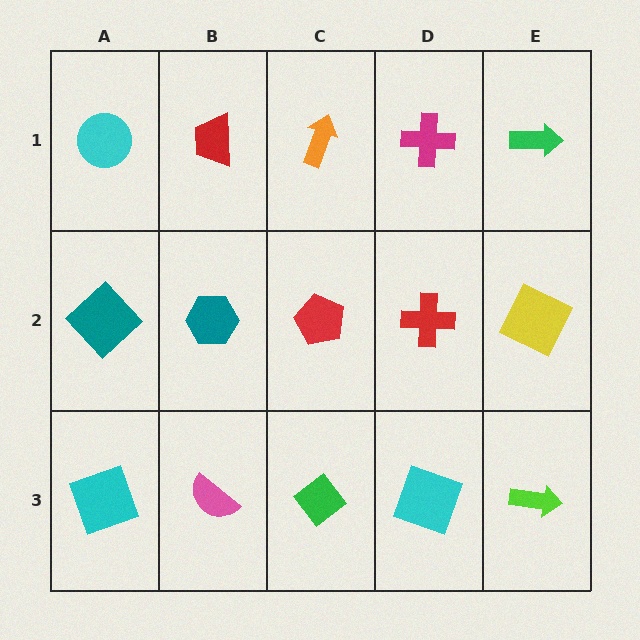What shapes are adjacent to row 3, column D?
A red cross (row 2, column D), a green diamond (row 3, column C), a lime arrow (row 3, column E).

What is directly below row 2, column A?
A cyan square.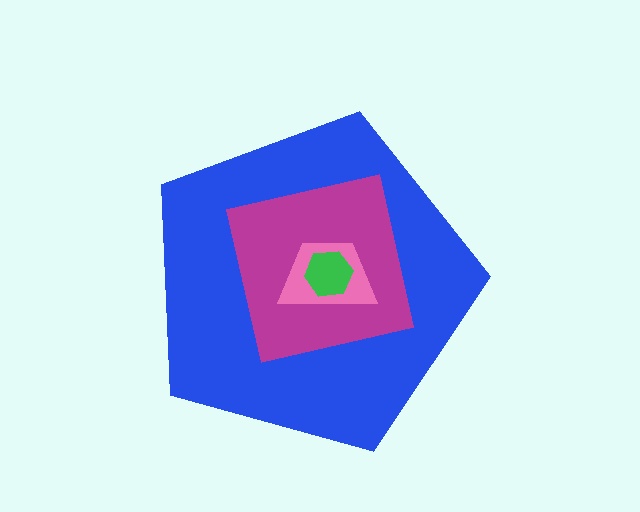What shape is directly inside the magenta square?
The pink trapezoid.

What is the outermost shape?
The blue pentagon.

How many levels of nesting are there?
4.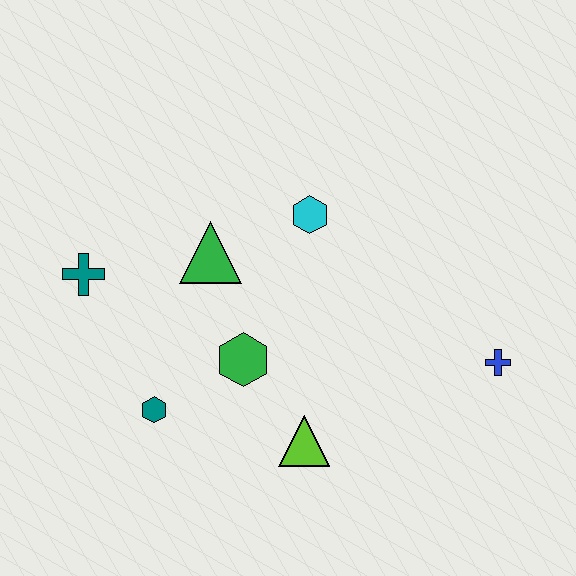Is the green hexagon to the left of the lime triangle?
Yes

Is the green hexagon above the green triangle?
No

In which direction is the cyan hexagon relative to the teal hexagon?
The cyan hexagon is above the teal hexagon.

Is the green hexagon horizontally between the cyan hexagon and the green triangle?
Yes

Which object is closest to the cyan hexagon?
The green triangle is closest to the cyan hexagon.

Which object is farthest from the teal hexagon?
The blue cross is farthest from the teal hexagon.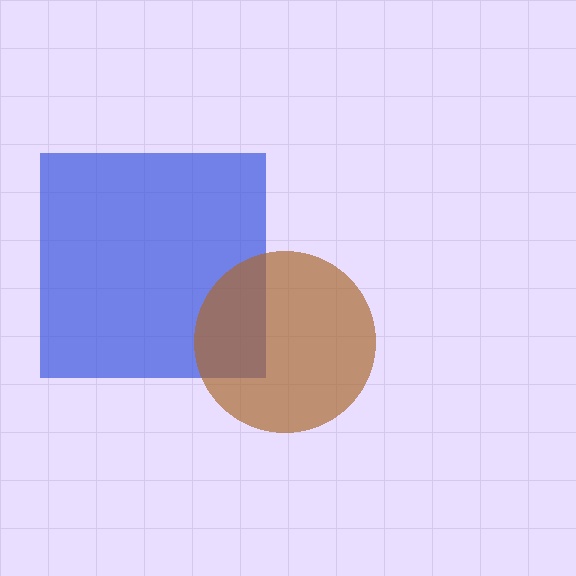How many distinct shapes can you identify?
There are 2 distinct shapes: a blue square, a brown circle.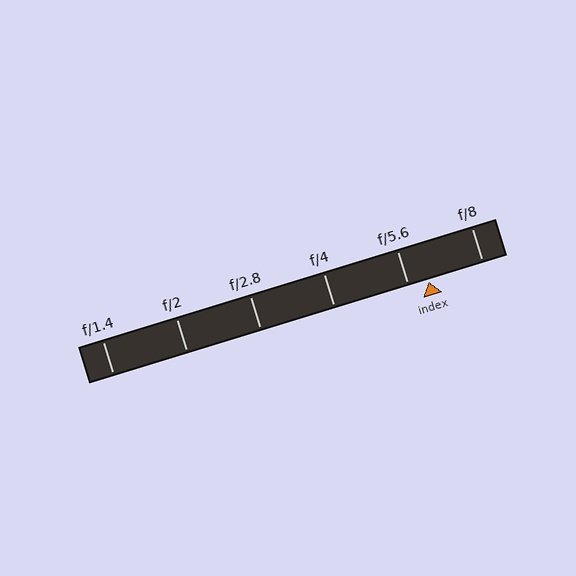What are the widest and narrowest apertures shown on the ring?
The widest aperture shown is f/1.4 and the narrowest is f/8.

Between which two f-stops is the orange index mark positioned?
The index mark is between f/5.6 and f/8.